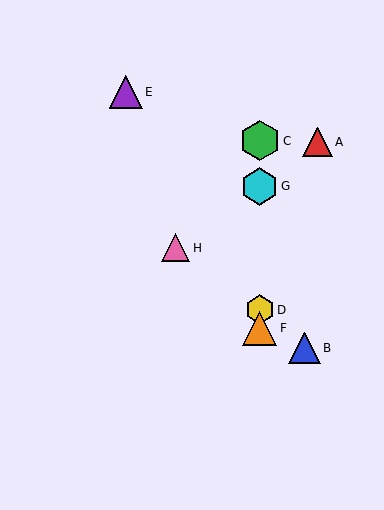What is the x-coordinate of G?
Object G is at x≈260.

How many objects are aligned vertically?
4 objects (C, D, F, G) are aligned vertically.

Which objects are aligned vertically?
Objects C, D, F, G are aligned vertically.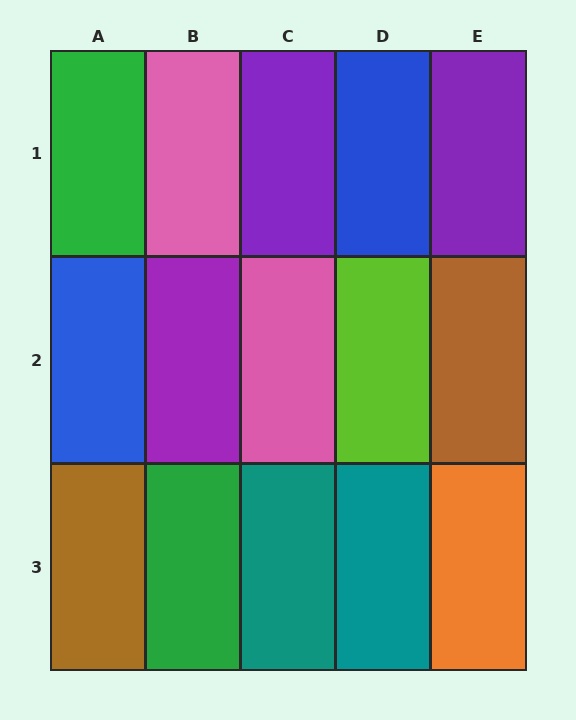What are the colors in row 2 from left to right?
Blue, purple, pink, lime, brown.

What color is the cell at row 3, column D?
Teal.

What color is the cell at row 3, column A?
Brown.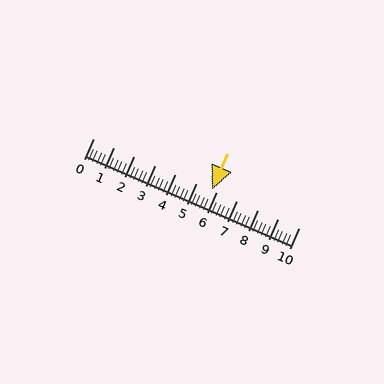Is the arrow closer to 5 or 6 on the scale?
The arrow is closer to 6.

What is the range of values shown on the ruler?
The ruler shows values from 0 to 10.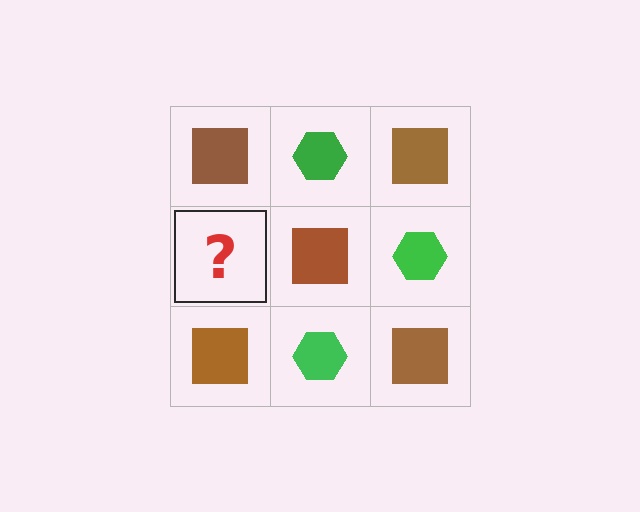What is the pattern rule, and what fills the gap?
The rule is that it alternates brown square and green hexagon in a checkerboard pattern. The gap should be filled with a green hexagon.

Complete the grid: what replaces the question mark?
The question mark should be replaced with a green hexagon.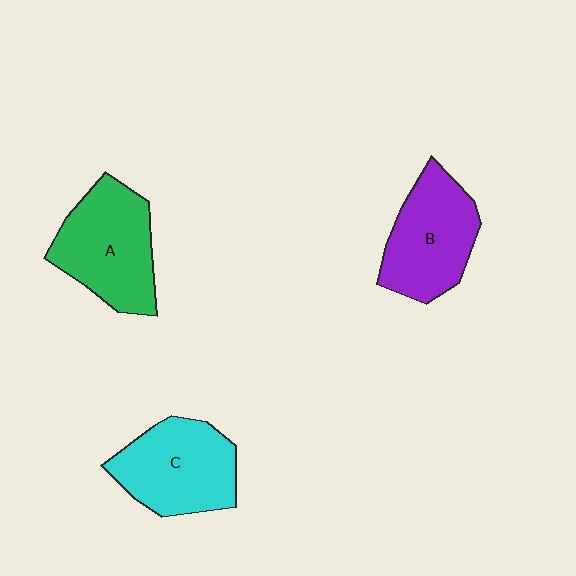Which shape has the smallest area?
Shape B (purple).